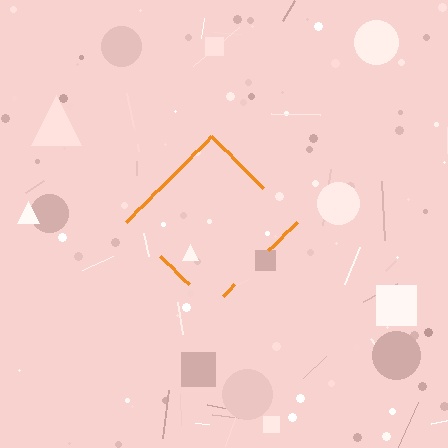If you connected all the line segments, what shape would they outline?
They would outline a diamond.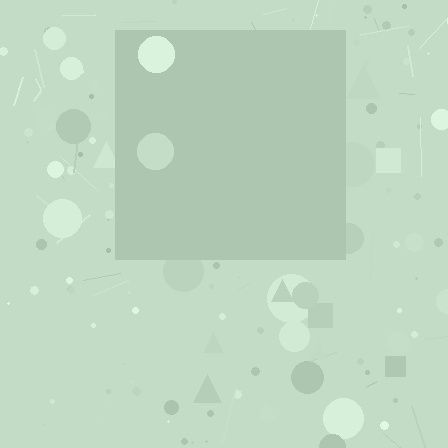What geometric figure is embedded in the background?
A square is embedded in the background.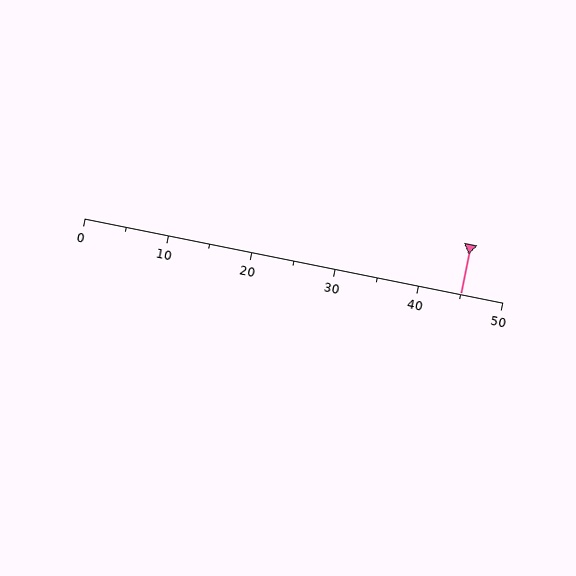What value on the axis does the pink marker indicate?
The marker indicates approximately 45.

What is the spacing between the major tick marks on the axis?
The major ticks are spaced 10 apart.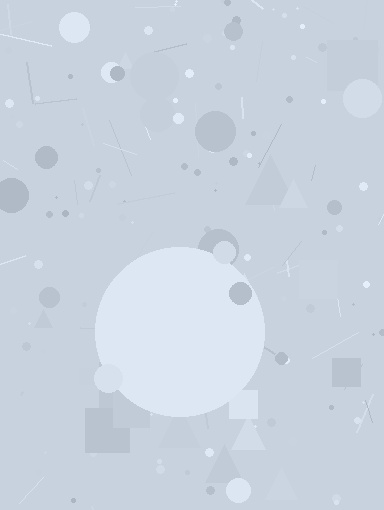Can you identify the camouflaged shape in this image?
The camouflaged shape is a circle.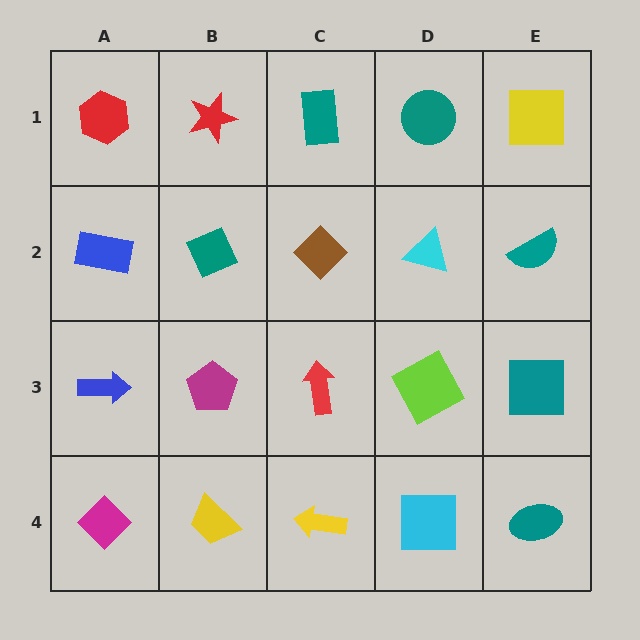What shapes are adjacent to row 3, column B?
A teal diamond (row 2, column B), a yellow trapezoid (row 4, column B), a blue arrow (row 3, column A), a red arrow (row 3, column C).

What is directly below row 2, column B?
A magenta pentagon.